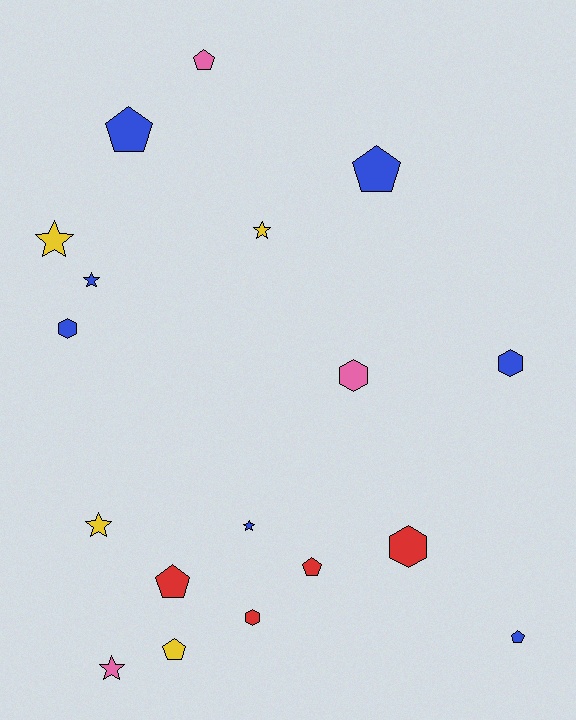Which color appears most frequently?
Blue, with 7 objects.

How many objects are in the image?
There are 18 objects.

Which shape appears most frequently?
Pentagon, with 7 objects.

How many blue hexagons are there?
There are 2 blue hexagons.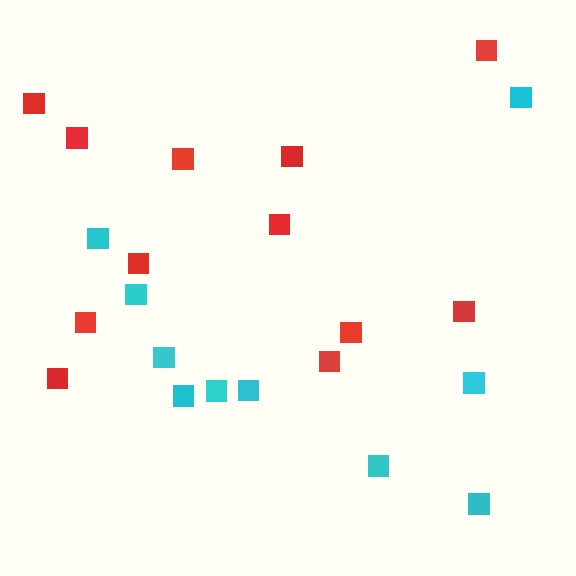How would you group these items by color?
There are 2 groups: one group of cyan squares (10) and one group of red squares (12).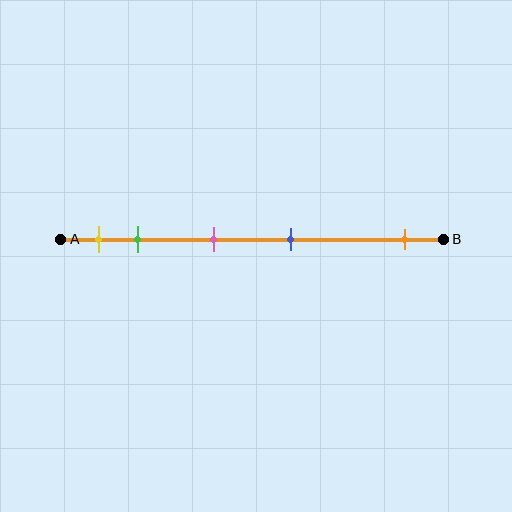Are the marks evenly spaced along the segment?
No, the marks are not evenly spaced.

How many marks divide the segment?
There are 5 marks dividing the segment.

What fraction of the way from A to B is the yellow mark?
The yellow mark is approximately 10% (0.1) of the way from A to B.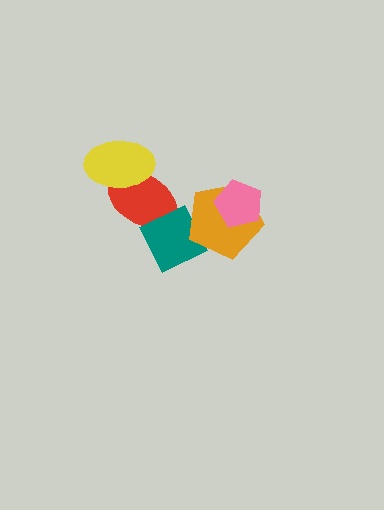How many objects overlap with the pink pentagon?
1 object overlaps with the pink pentagon.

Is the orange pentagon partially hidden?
Yes, it is partially covered by another shape.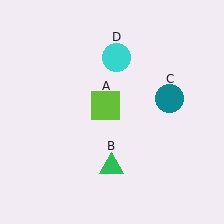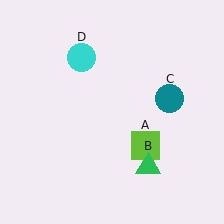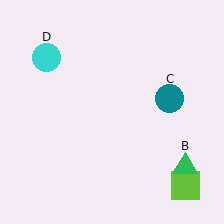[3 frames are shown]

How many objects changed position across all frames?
3 objects changed position: lime square (object A), green triangle (object B), cyan circle (object D).